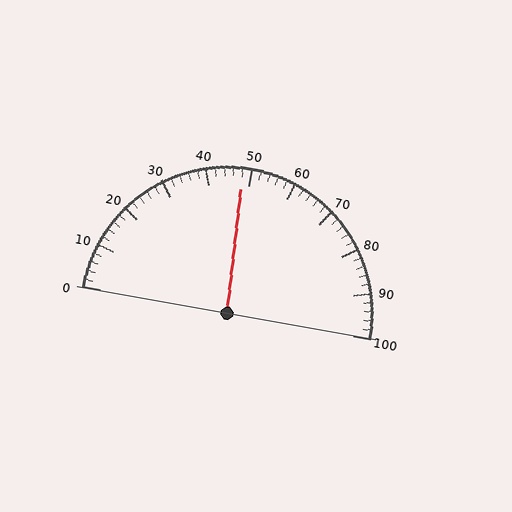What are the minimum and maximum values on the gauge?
The gauge ranges from 0 to 100.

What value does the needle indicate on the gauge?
The needle indicates approximately 48.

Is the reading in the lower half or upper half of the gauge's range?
The reading is in the lower half of the range (0 to 100).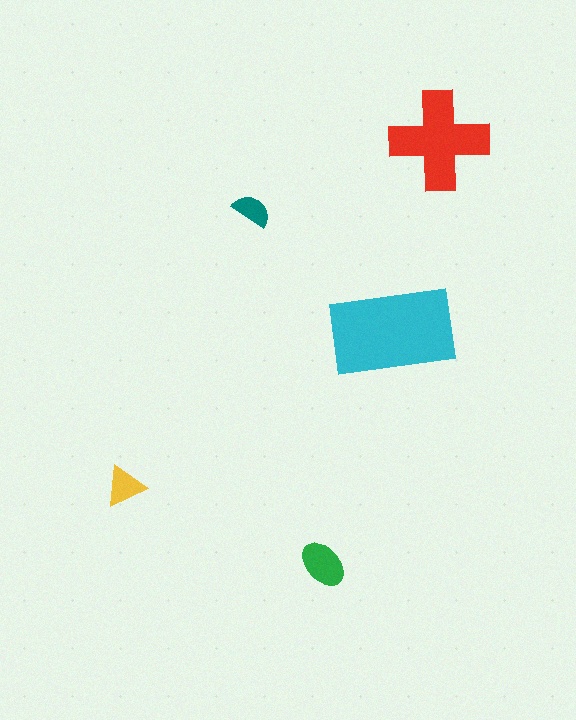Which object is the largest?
The cyan rectangle.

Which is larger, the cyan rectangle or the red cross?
The cyan rectangle.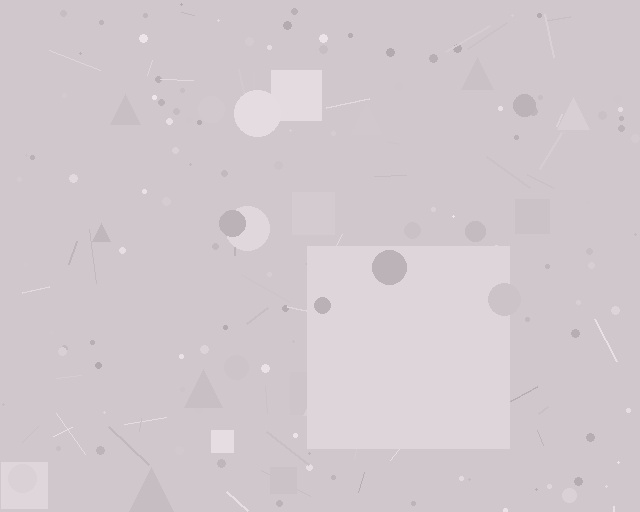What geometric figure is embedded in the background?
A square is embedded in the background.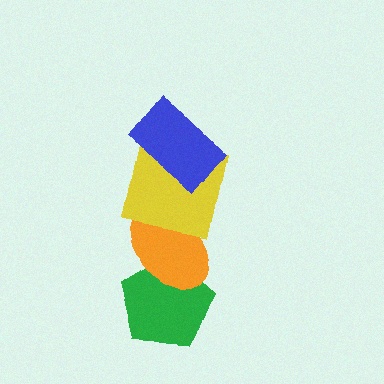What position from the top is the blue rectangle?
The blue rectangle is 1st from the top.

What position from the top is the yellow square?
The yellow square is 2nd from the top.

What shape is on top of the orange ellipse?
The yellow square is on top of the orange ellipse.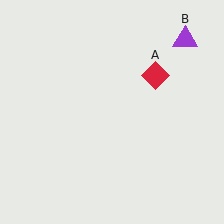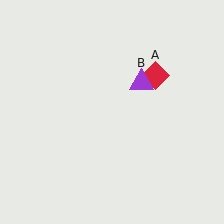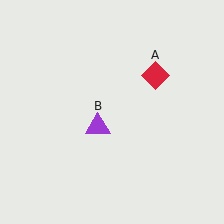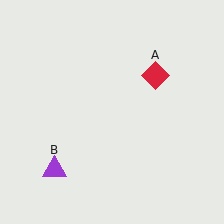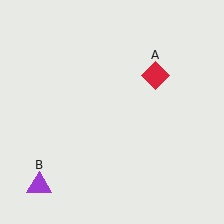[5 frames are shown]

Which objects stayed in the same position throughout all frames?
Red diamond (object A) remained stationary.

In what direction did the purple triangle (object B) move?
The purple triangle (object B) moved down and to the left.